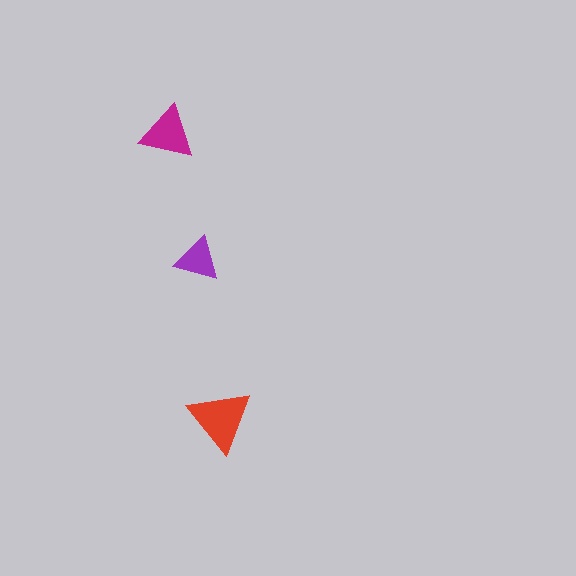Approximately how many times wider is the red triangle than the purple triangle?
About 1.5 times wider.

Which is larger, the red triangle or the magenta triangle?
The red one.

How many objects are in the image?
There are 3 objects in the image.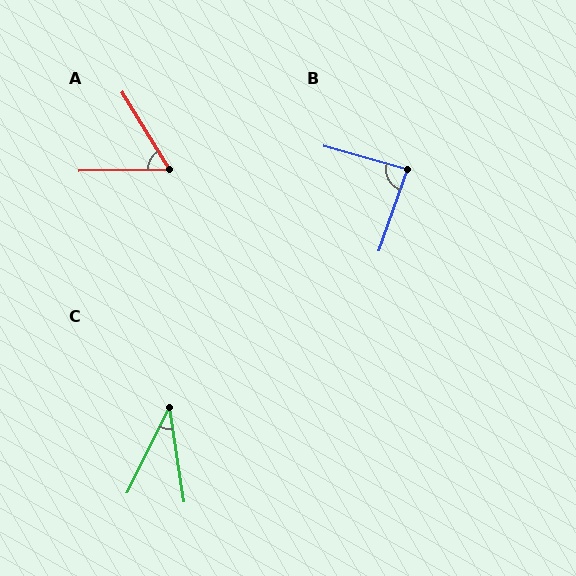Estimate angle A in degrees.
Approximately 60 degrees.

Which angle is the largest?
B, at approximately 87 degrees.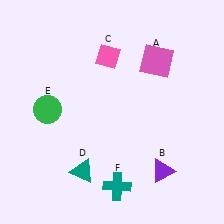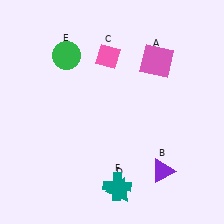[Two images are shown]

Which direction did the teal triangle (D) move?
The teal triangle (D) moved right.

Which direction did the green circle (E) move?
The green circle (E) moved up.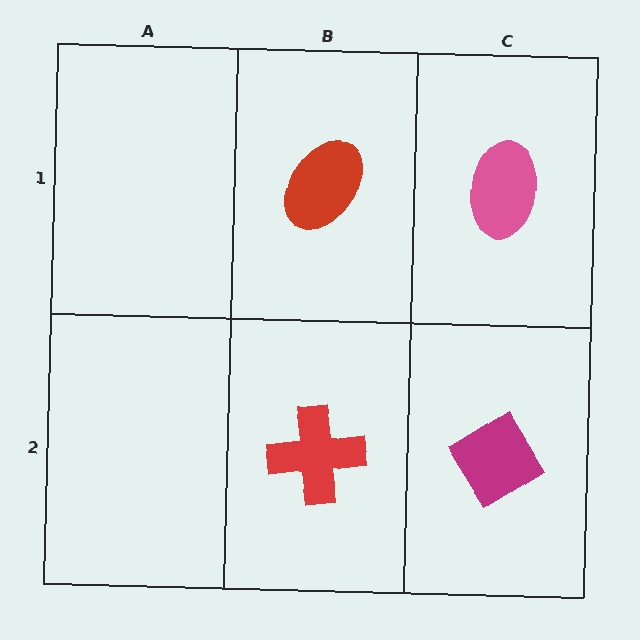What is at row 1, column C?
A pink ellipse.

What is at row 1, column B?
A red ellipse.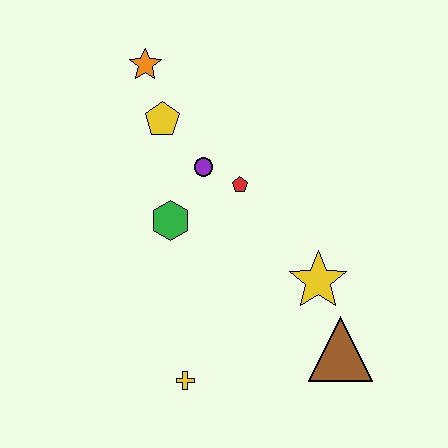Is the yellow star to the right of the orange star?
Yes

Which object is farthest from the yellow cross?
The orange star is farthest from the yellow cross.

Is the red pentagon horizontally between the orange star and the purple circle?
No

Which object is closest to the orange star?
The yellow pentagon is closest to the orange star.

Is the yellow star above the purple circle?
No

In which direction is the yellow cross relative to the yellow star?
The yellow cross is to the left of the yellow star.